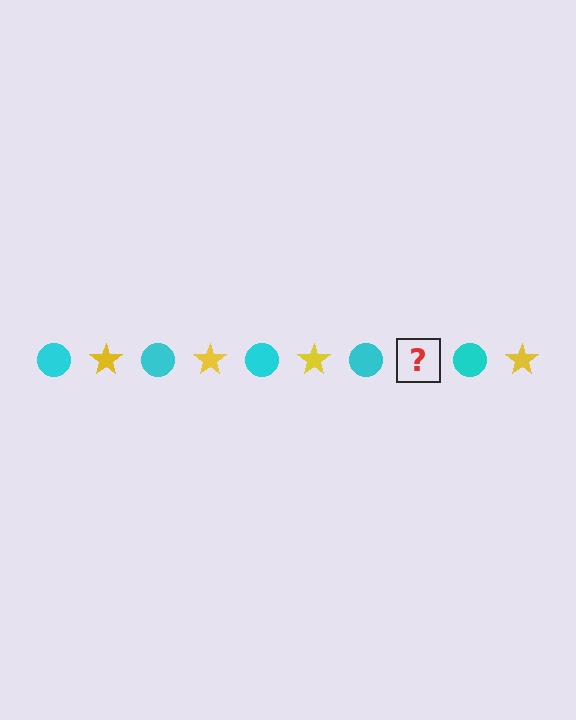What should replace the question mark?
The question mark should be replaced with a yellow star.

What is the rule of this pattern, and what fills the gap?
The rule is that the pattern alternates between cyan circle and yellow star. The gap should be filled with a yellow star.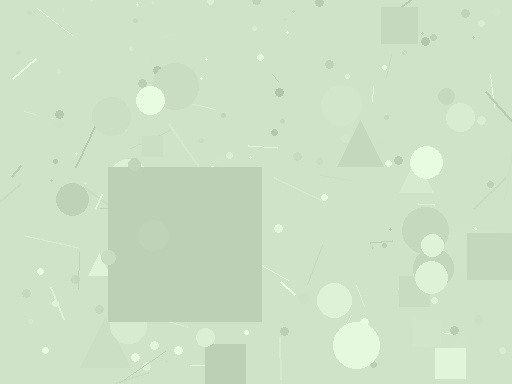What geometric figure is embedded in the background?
A square is embedded in the background.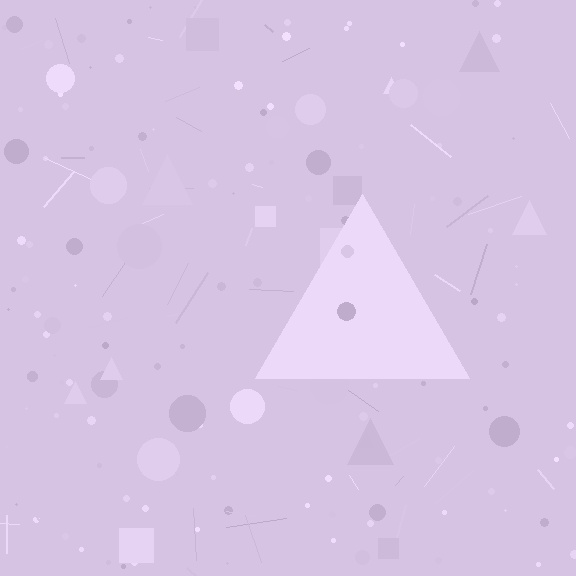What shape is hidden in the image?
A triangle is hidden in the image.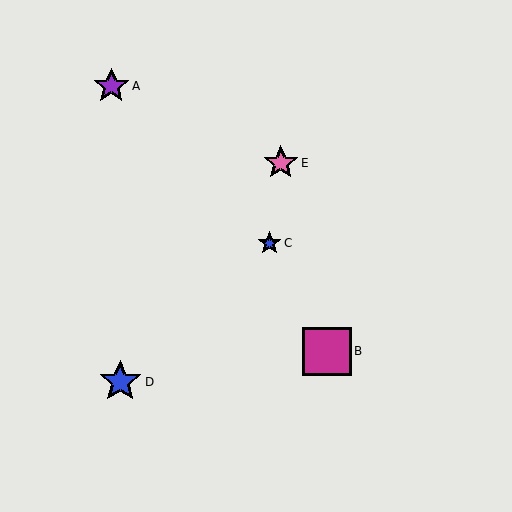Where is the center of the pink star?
The center of the pink star is at (281, 163).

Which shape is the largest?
The magenta square (labeled B) is the largest.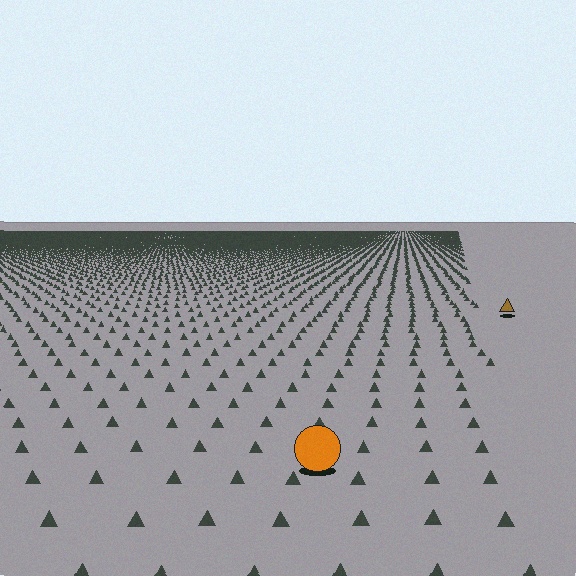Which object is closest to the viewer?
The orange circle is closest. The texture marks near it are larger and more spread out.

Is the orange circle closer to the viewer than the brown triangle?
Yes. The orange circle is closer — you can tell from the texture gradient: the ground texture is coarser near it.